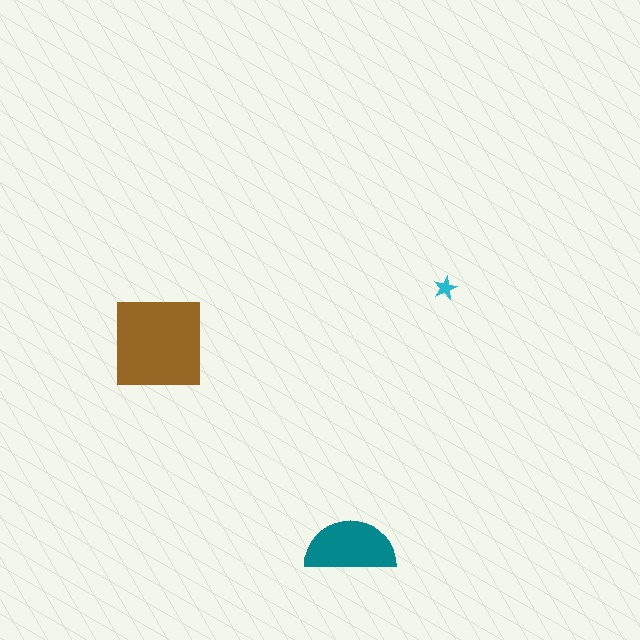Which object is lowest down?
The teal semicircle is bottommost.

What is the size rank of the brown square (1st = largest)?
1st.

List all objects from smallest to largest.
The cyan star, the teal semicircle, the brown square.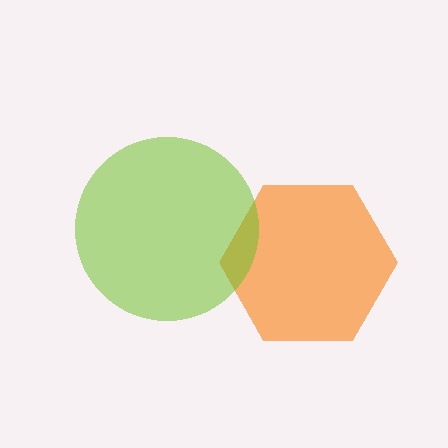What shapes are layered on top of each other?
The layered shapes are: an orange hexagon, a lime circle.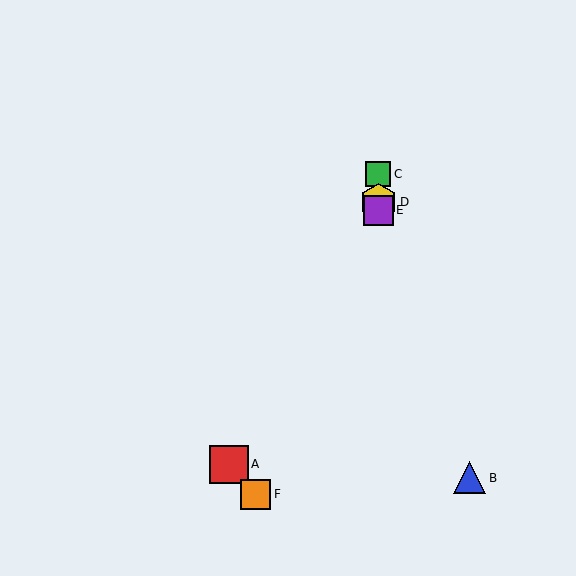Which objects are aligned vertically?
Objects C, D, E are aligned vertically.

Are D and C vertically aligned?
Yes, both are at x≈378.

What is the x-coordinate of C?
Object C is at x≈378.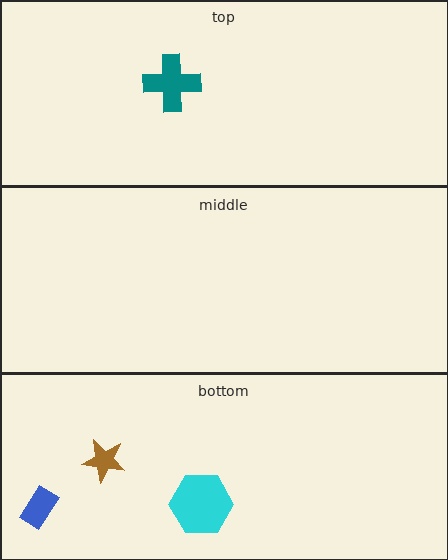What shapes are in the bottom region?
The brown star, the blue rectangle, the cyan hexagon.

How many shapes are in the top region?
1.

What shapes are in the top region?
The teal cross.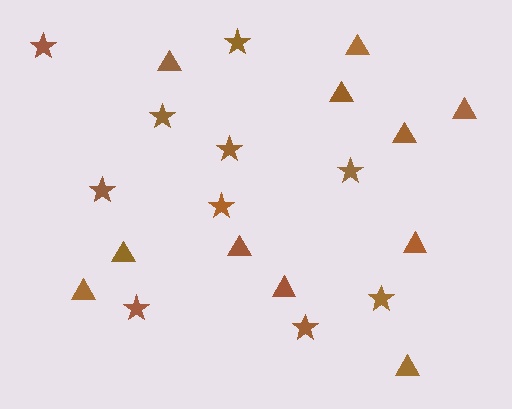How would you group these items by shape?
There are 2 groups: one group of triangles (11) and one group of stars (10).